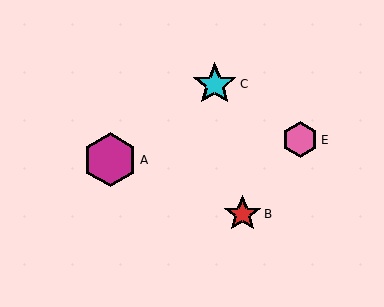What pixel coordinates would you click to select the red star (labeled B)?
Click at (242, 214) to select the red star B.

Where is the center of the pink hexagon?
The center of the pink hexagon is at (300, 140).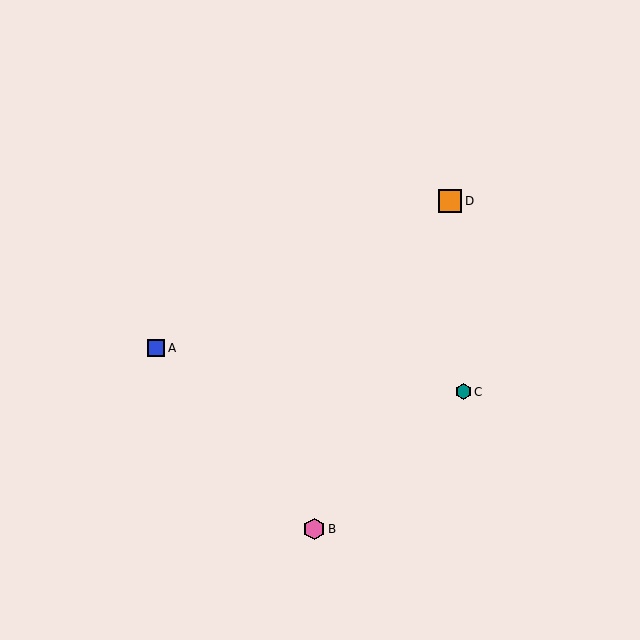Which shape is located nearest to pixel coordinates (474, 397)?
The teal hexagon (labeled C) at (463, 392) is nearest to that location.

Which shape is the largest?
The orange square (labeled D) is the largest.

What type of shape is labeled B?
Shape B is a pink hexagon.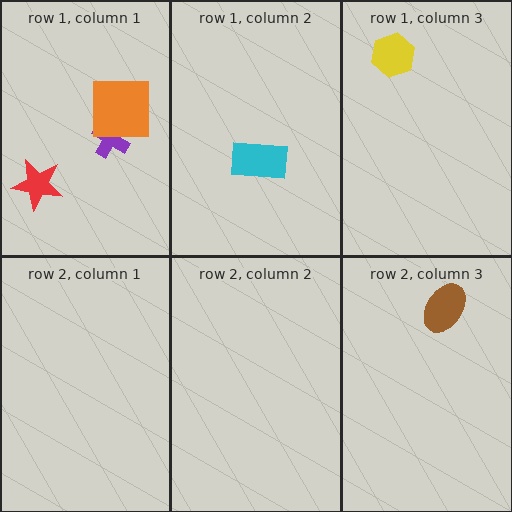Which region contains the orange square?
The row 1, column 1 region.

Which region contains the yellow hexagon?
The row 1, column 3 region.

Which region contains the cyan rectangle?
The row 1, column 2 region.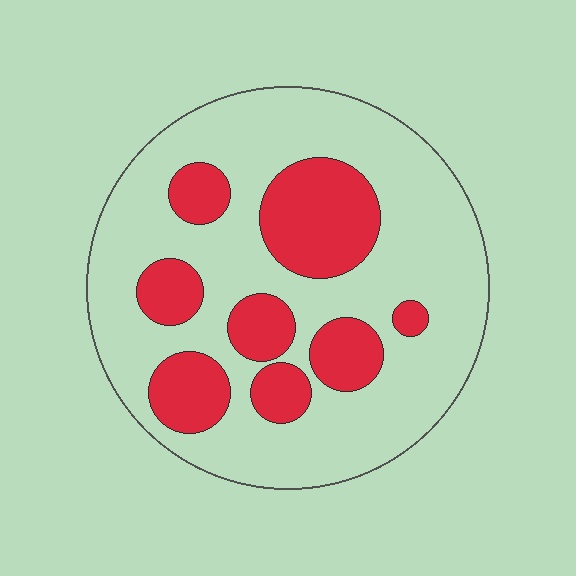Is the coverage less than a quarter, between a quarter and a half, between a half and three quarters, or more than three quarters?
Between a quarter and a half.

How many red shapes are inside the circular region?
8.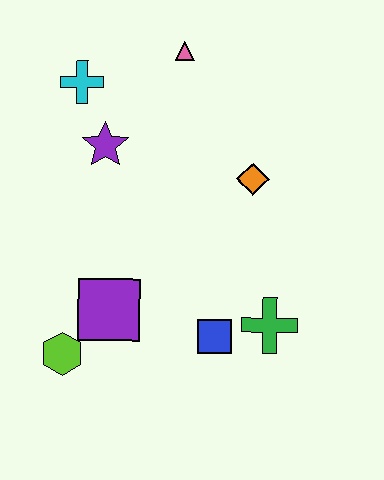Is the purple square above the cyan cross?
No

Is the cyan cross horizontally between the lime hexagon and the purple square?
Yes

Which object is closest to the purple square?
The lime hexagon is closest to the purple square.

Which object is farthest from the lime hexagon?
The pink triangle is farthest from the lime hexagon.